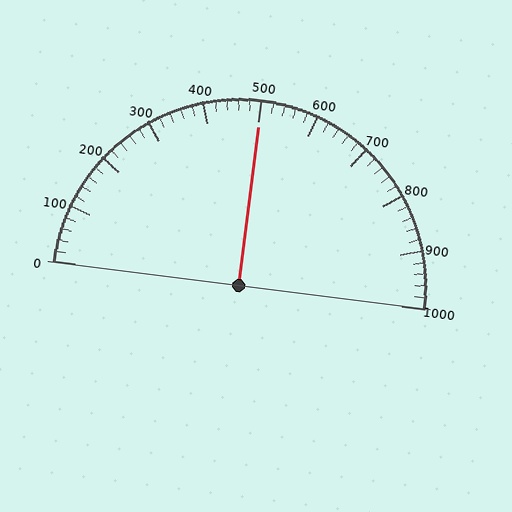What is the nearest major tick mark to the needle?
The nearest major tick mark is 500.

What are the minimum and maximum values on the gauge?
The gauge ranges from 0 to 1000.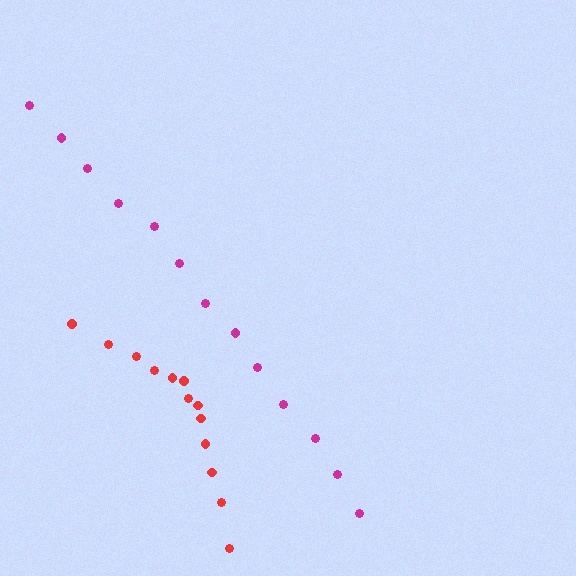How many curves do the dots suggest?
There are 2 distinct paths.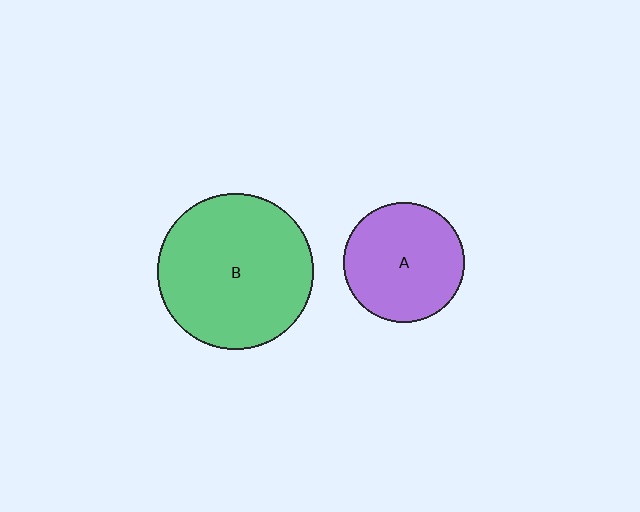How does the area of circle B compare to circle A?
Approximately 1.7 times.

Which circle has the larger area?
Circle B (green).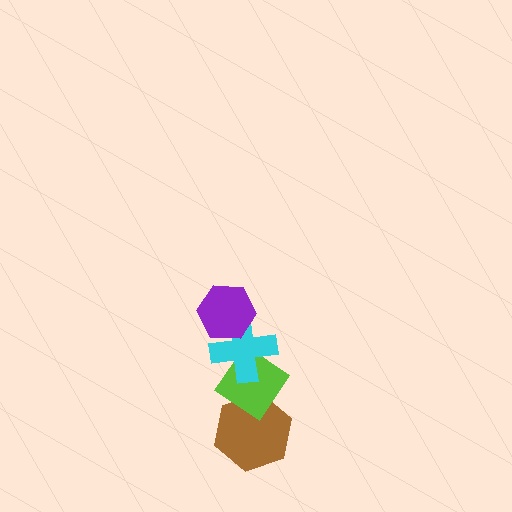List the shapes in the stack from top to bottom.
From top to bottom: the purple hexagon, the cyan cross, the lime diamond, the brown hexagon.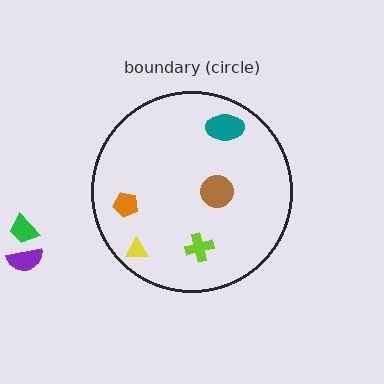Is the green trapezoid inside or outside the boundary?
Outside.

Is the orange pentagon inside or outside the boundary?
Inside.